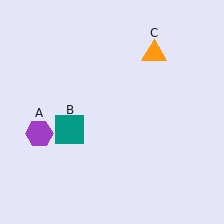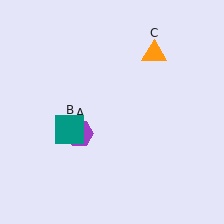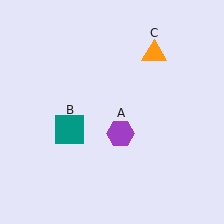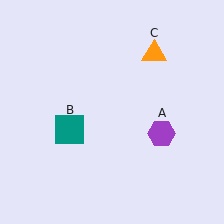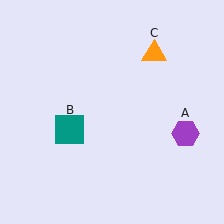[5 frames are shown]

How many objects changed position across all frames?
1 object changed position: purple hexagon (object A).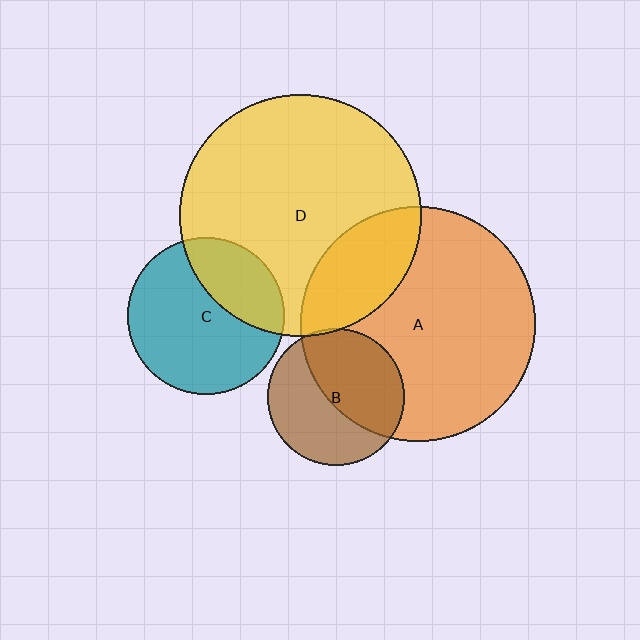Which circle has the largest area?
Circle D (yellow).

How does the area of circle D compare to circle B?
Approximately 3.1 times.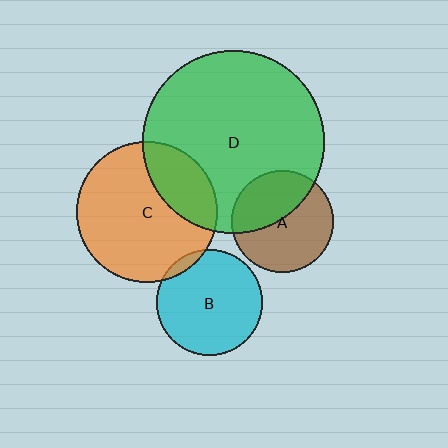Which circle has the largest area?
Circle D (green).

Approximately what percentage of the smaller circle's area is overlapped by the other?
Approximately 40%.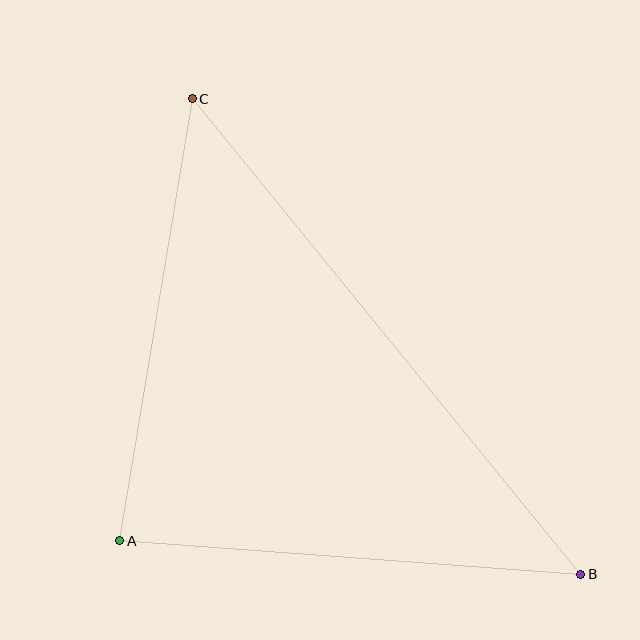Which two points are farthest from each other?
Points B and C are farthest from each other.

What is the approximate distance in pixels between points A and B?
The distance between A and B is approximately 462 pixels.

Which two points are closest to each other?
Points A and C are closest to each other.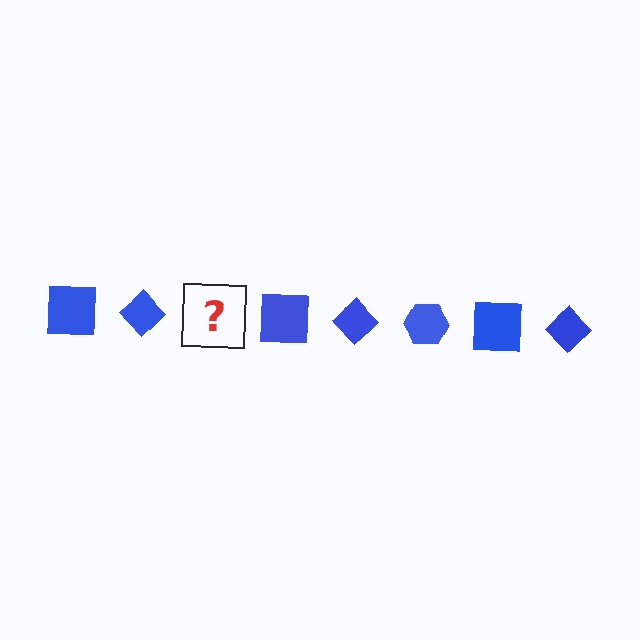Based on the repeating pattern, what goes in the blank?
The blank should be a blue hexagon.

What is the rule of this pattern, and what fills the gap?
The rule is that the pattern cycles through square, diamond, hexagon shapes in blue. The gap should be filled with a blue hexagon.